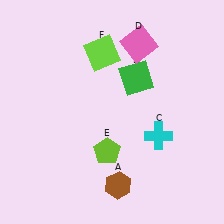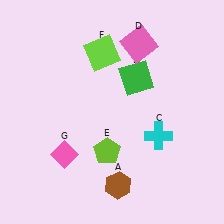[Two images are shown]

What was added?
A pink diamond (G) was added in Image 2.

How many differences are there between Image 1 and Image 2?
There is 1 difference between the two images.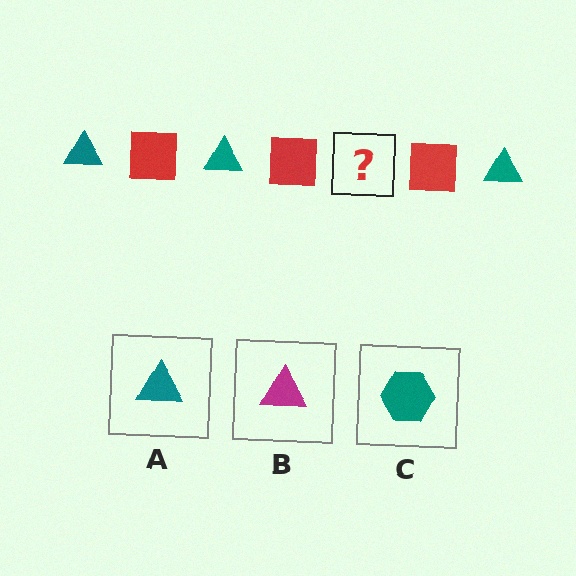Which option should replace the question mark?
Option A.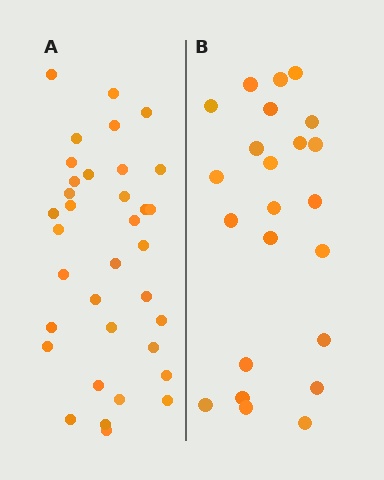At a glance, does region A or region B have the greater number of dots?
Region A (the left region) has more dots.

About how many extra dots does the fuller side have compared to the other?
Region A has roughly 12 or so more dots than region B.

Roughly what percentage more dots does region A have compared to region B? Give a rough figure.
About 50% more.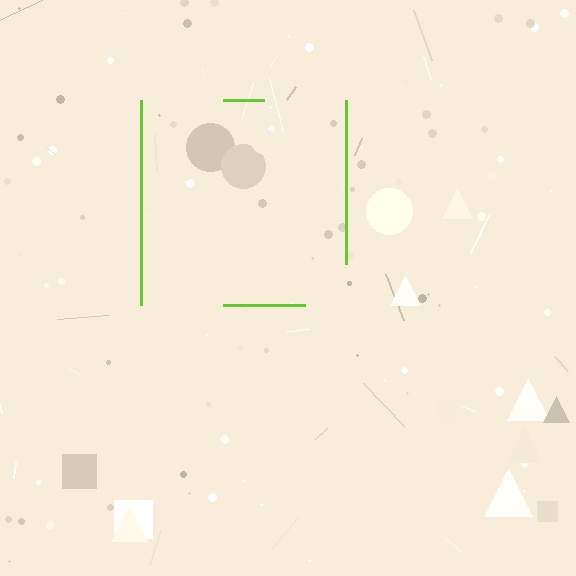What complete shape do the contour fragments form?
The contour fragments form a square.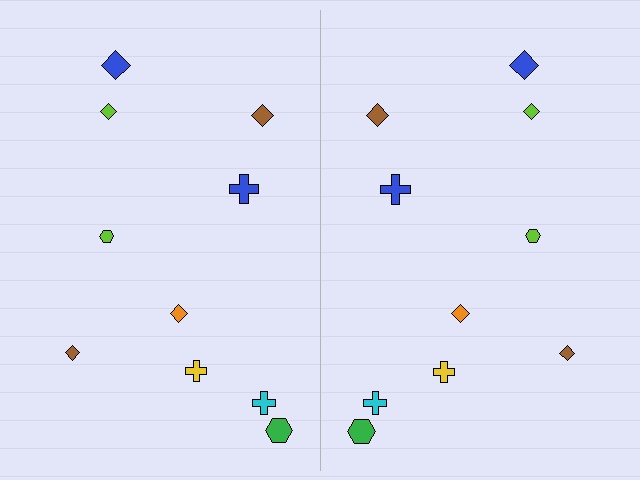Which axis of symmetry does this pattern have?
The pattern has a vertical axis of symmetry running through the center of the image.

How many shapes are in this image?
There are 20 shapes in this image.